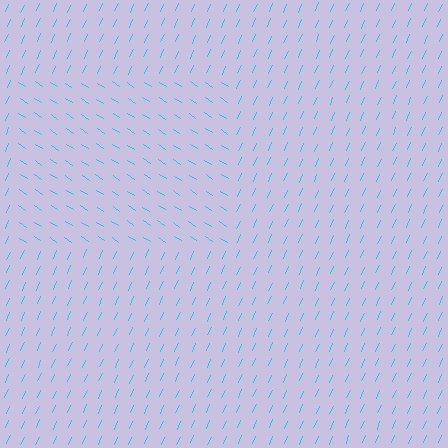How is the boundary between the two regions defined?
The boundary is defined purely by a change in line orientation (approximately 81 degrees difference). All lines are the same color and thickness.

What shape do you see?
I see a rectangle.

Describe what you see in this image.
The image is filled with small cyan line segments. A rectangle region in the image has lines oriented differently from the surrounding lines, creating a visible texture boundary.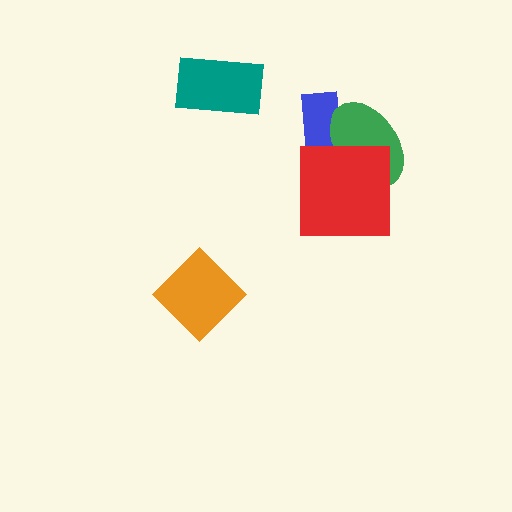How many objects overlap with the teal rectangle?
0 objects overlap with the teal rectangle.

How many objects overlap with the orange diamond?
0 objects overlap with the orange diamond.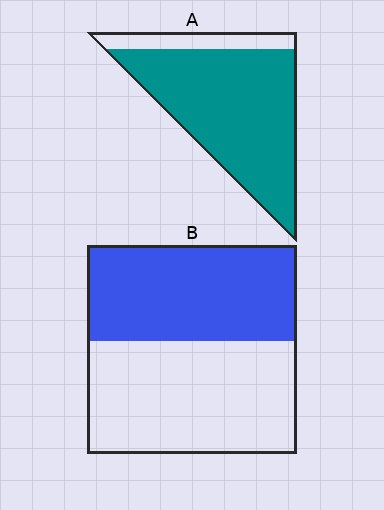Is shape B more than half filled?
No.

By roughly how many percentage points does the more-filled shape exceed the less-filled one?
By roughly 40 percentage points (A over B).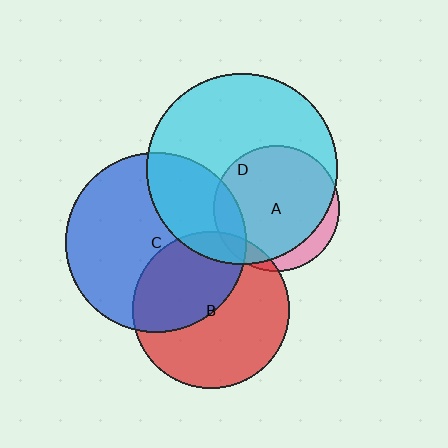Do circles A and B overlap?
Yes.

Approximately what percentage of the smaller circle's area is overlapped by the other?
Approximately 10%.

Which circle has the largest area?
Circle D (cyan).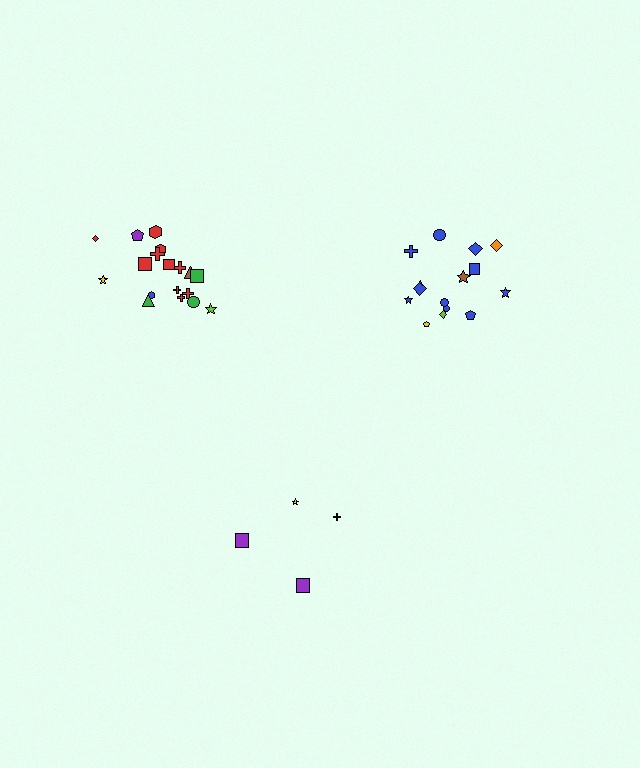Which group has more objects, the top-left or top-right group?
The top-left group.